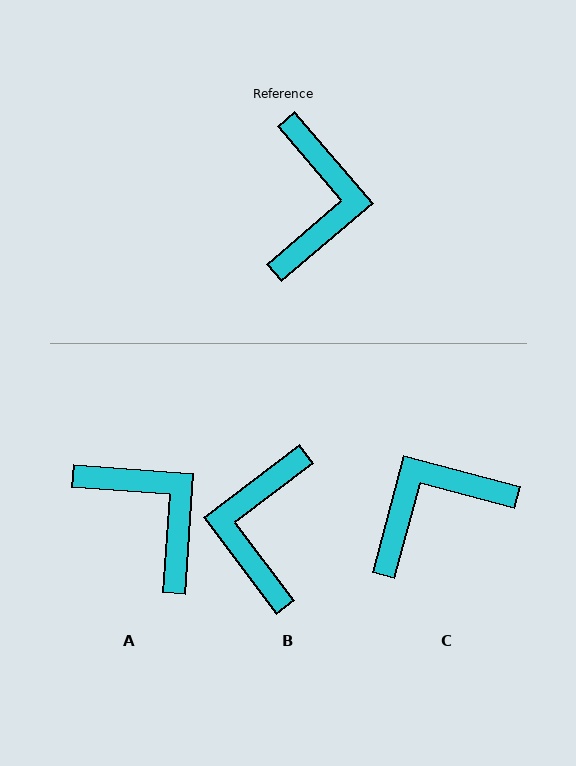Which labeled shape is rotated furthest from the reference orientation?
B, about 177 degrees away.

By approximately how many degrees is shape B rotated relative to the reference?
Approximately 177 degrees counter-clockwise.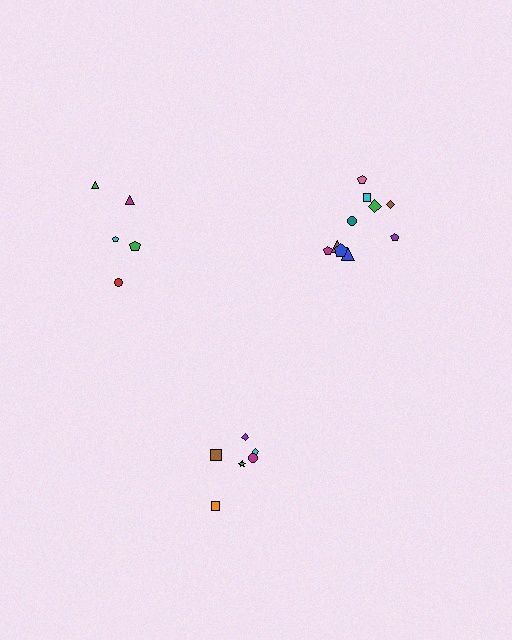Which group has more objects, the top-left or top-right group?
The top-right group.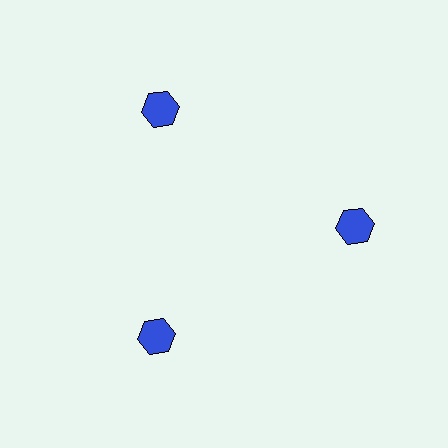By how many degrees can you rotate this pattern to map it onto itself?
The pattern maps onto itself every 120 degrees of rotation.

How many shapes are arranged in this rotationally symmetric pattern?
There are 3 shapes, arranged in 3 groups of 1.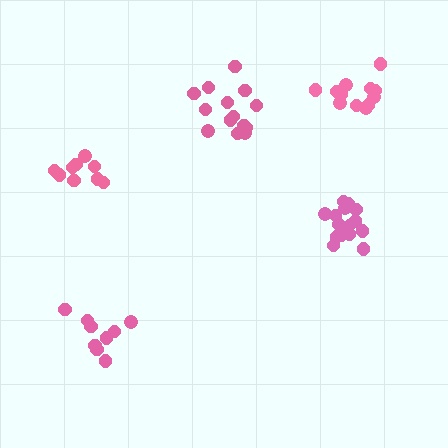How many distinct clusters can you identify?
There are 5 distinct clusters.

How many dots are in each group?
Group 1: 15 dots, Group 2: 9 dots, Group 3: 14 dots, Group 4: 14 dots, Group 5: 9 dots (61 total).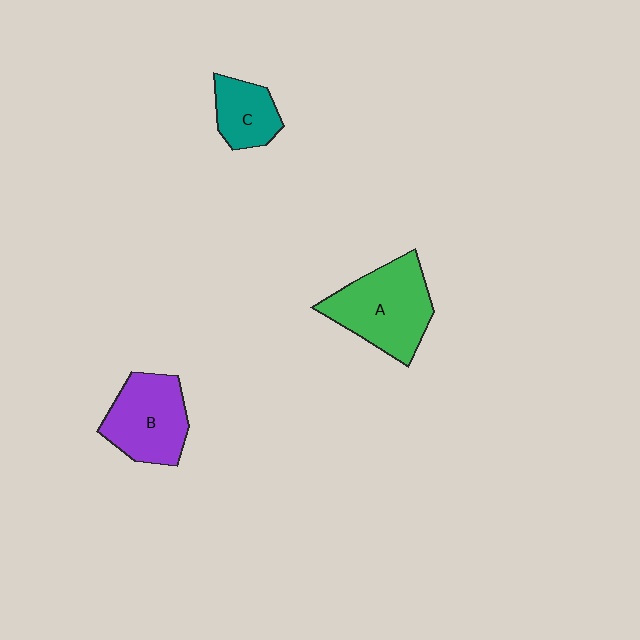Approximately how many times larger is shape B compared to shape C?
Approximately 1.6 times.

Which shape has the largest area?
Shape A (green).